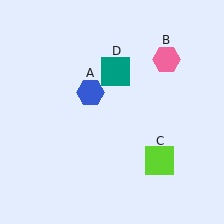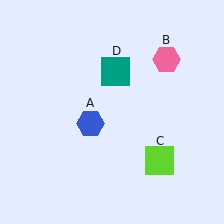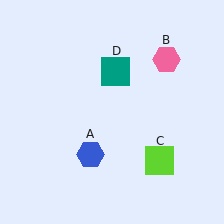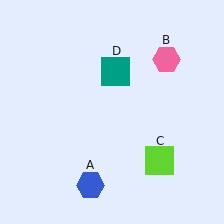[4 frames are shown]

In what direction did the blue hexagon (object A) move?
The blue hexagon (object A) moved down.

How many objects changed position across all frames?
1 object changed position: blue hexagon (object A).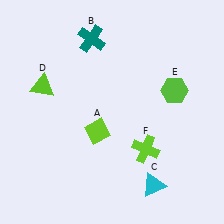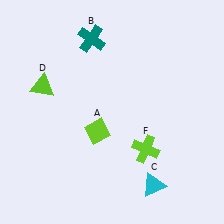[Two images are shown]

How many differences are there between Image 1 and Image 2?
There is 1 difference between the two images.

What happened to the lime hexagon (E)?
The lime hexagon (E) was removed in Image 2. It was in the top-right area of Image 1.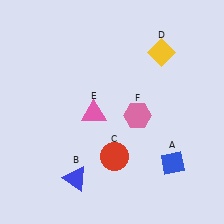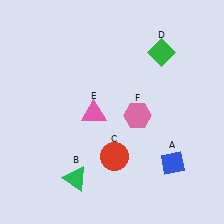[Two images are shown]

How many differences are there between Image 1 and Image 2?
There are 2 differences between the two images.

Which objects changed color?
B changed from blue to green. D changed from yellow to green.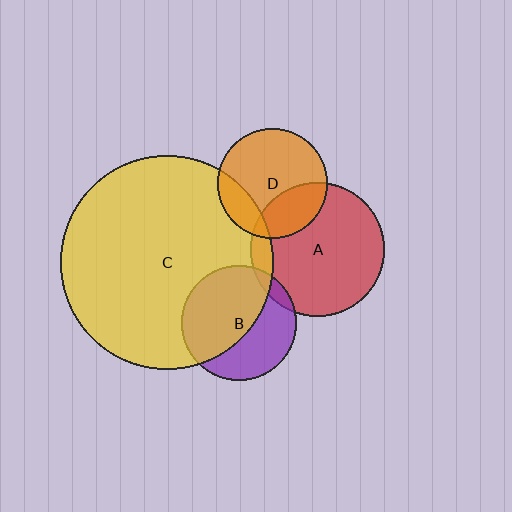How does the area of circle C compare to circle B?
Approximately 3.5 times.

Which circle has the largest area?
Circle C (yellow).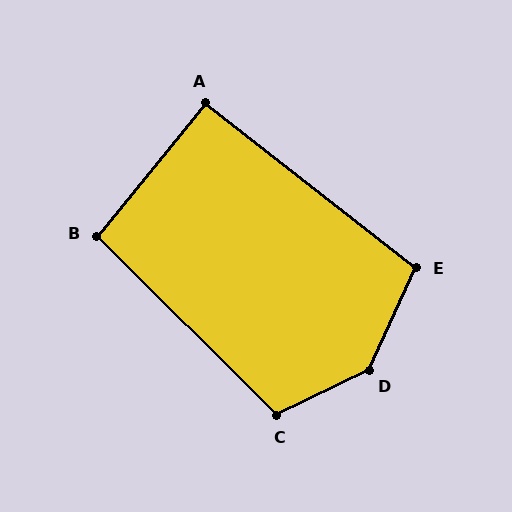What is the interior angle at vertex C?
Approximately 109 degrees (obtuse).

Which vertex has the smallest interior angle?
A, at approximately 91 degrees.